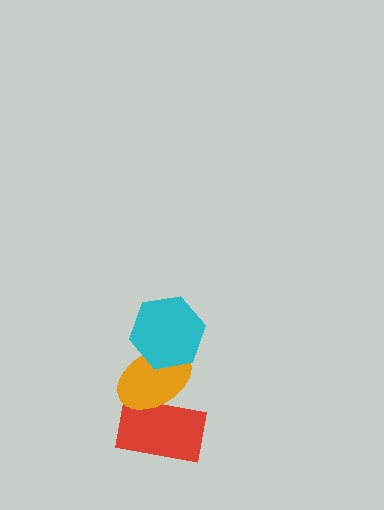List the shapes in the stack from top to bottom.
From top to bottom: the cyan hexagon, the orange ellipse, the red rectangle.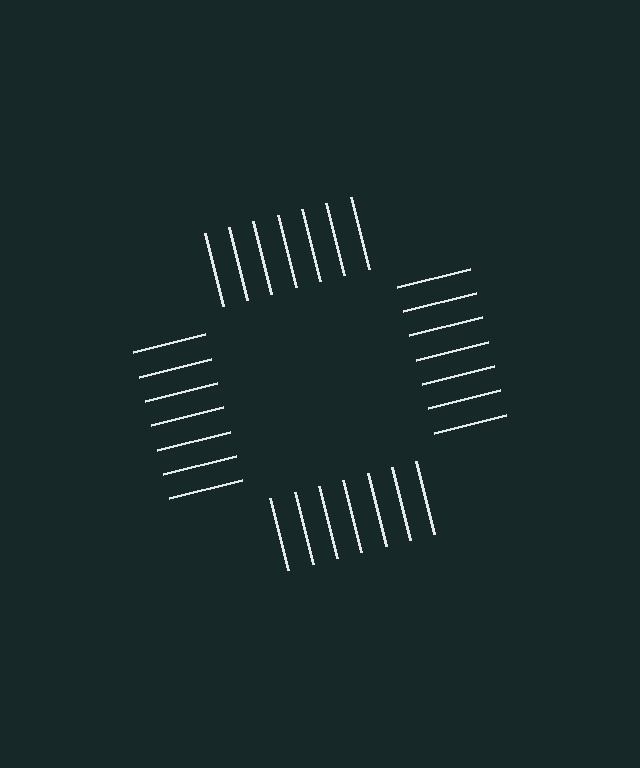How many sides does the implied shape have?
4 sides — the line-ends trace a square.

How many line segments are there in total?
28 — 7 along each of the 4 edges.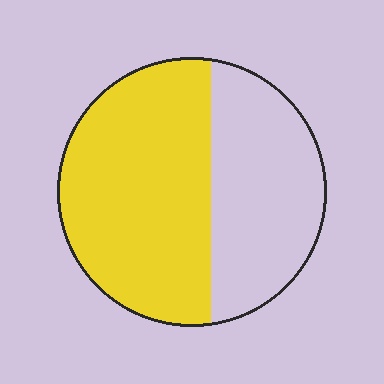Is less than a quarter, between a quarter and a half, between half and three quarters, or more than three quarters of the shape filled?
Between half and three quarters.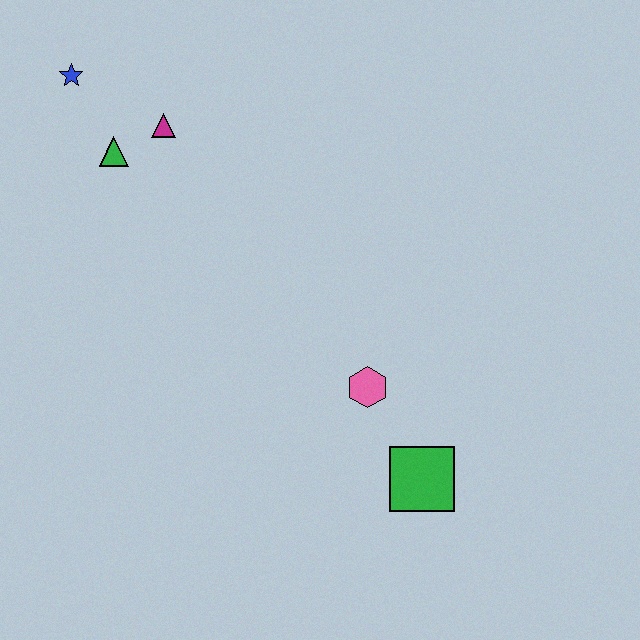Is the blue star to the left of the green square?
Yes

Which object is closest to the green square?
The pink hexagon is closest to the green square.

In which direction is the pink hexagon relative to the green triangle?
The pink hexagon is to the right of the green triangle.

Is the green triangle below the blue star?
Yes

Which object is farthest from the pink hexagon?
The blue star is farthest from the pink hexagon.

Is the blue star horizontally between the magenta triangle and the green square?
No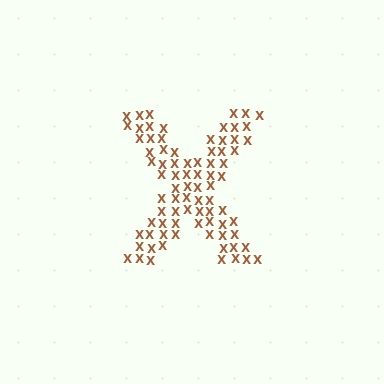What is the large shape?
The large shape is the letter X.